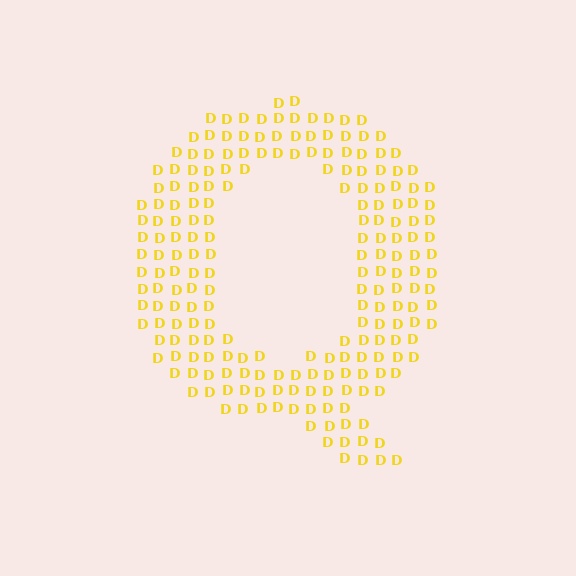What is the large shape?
The large shape is the letter Q.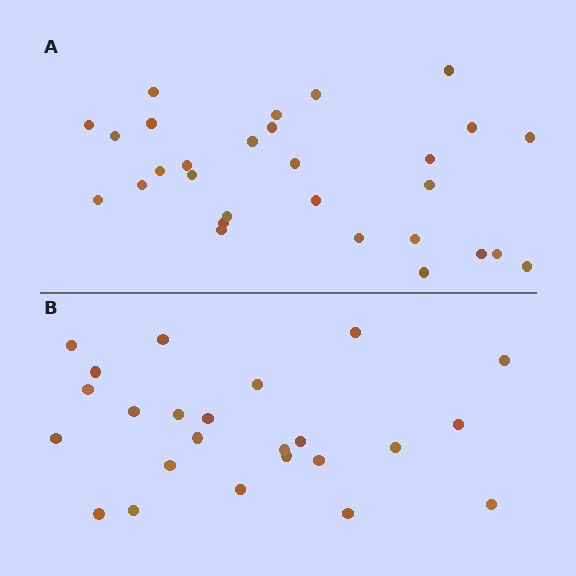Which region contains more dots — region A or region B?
Region A (the top region) has more dots.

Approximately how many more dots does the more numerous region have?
Region A has about 5 more dots than region B.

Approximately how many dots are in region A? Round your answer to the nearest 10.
About 30 dots. (The exact count is 29, which rounds to 30.)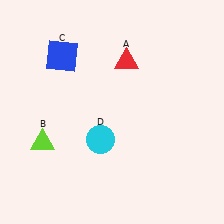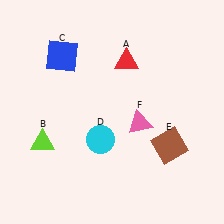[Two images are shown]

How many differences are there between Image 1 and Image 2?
There are 2 differences between the two images.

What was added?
A brown square (E), a pink triangle (F) were added in Image 2.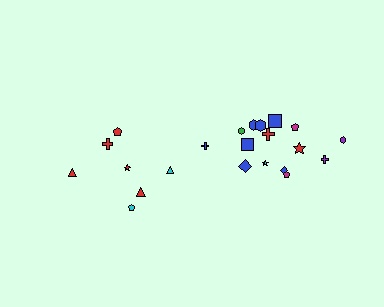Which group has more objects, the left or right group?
The right group.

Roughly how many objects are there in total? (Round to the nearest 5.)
Roughly 20 objects in total.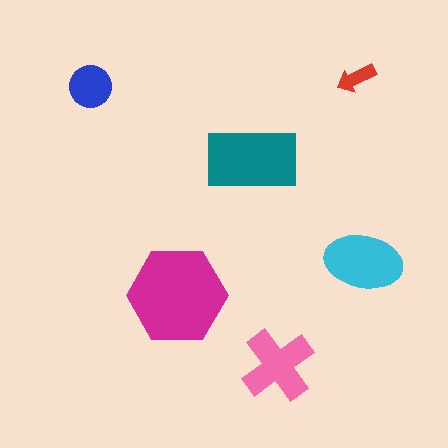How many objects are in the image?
There are 6 objects in the image.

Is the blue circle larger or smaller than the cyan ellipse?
Smaller.